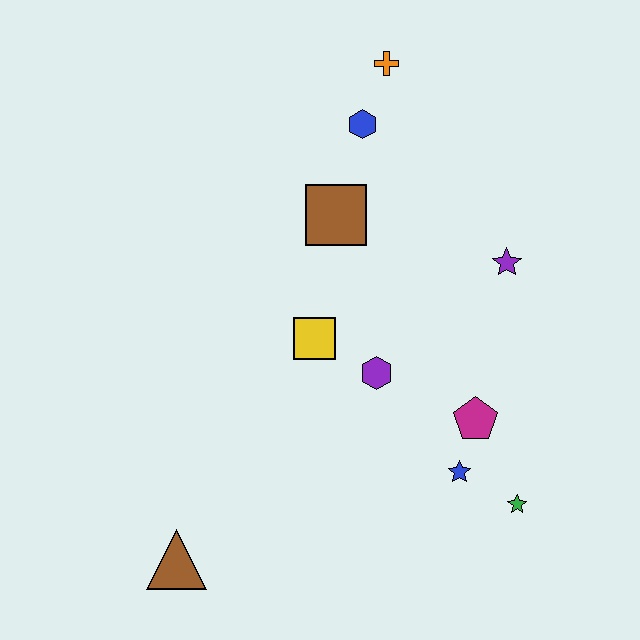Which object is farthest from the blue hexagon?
The brown triangle is farthest from the blue hexagon.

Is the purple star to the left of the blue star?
No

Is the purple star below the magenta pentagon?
No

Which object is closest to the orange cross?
The blue hexagon is closest to the orange cross.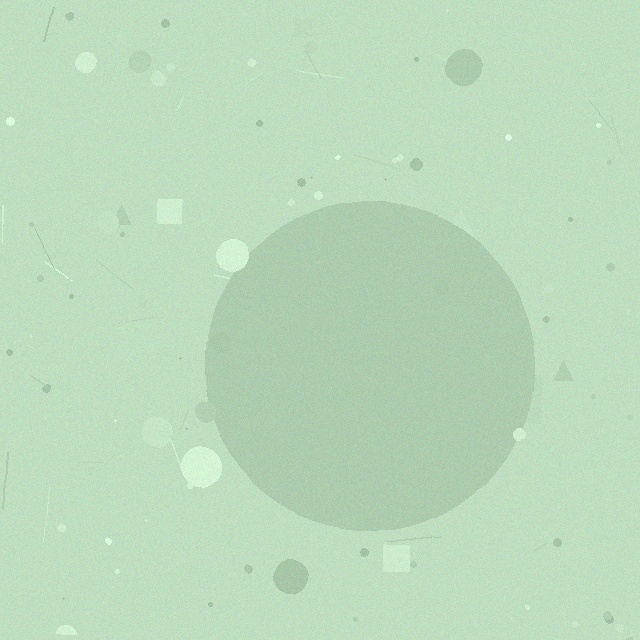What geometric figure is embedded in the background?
A circle is embedded in the background.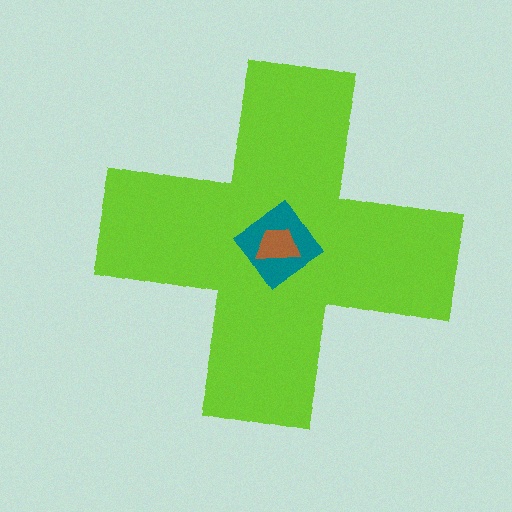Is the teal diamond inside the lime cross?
Yes.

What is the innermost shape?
The brown trapezoid.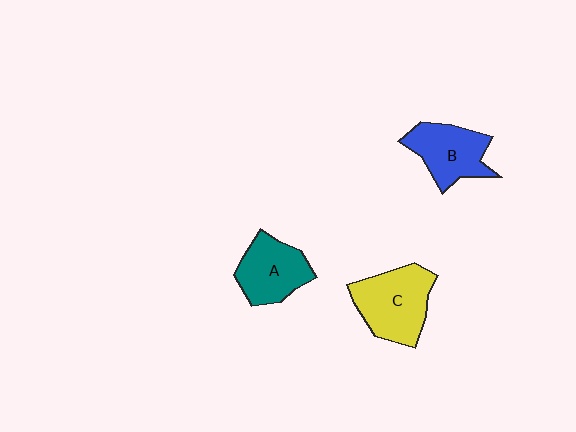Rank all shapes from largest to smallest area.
From largest to smallest: C (yellow), B (blue), A (teal).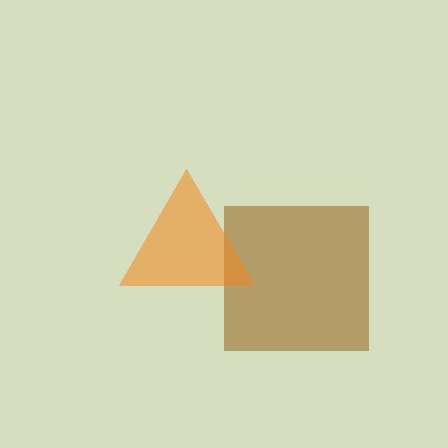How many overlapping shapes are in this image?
There are 2 overlapping shapes in the image.